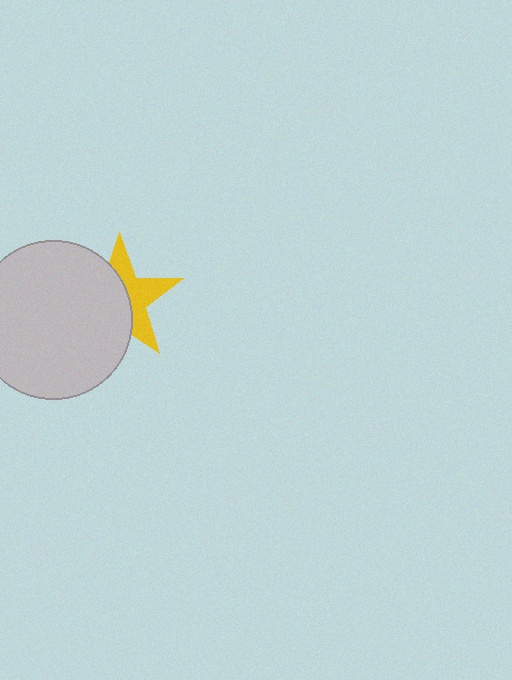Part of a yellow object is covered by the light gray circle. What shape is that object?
It is a star.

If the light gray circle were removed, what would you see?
You would see the complete yellow star.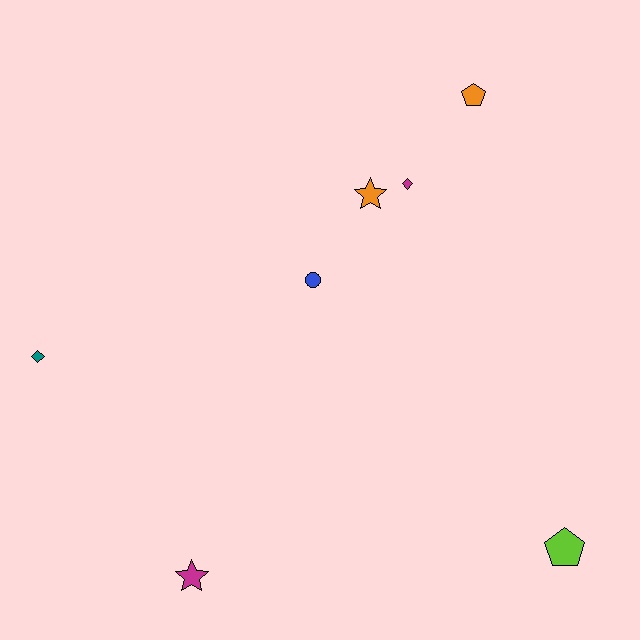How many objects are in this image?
There are 7 objects.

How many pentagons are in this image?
There are 2 pentagons.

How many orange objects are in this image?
There are 2 orange objects.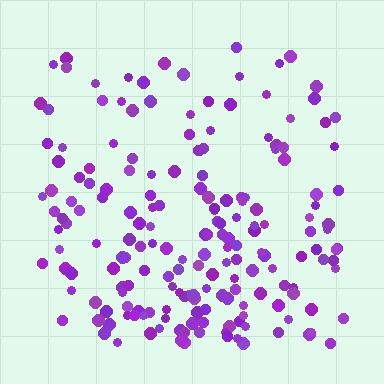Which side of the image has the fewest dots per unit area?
The top.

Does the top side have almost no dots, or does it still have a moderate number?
Still a moderate number, just noticeably fewer than the bottom.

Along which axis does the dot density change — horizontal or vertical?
Vertical.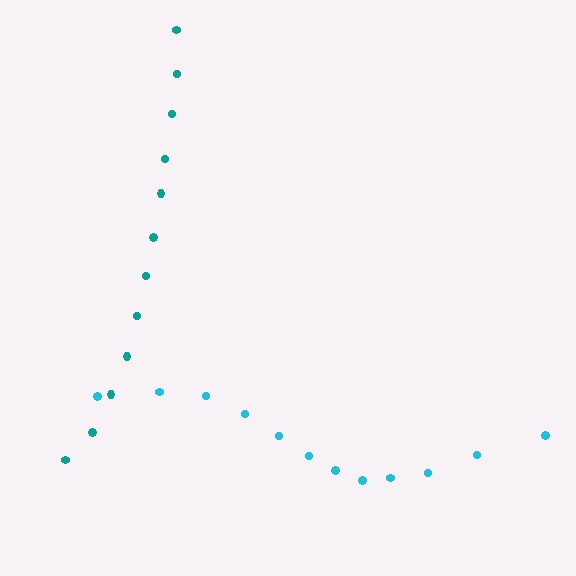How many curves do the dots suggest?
There are 2 distinct paths.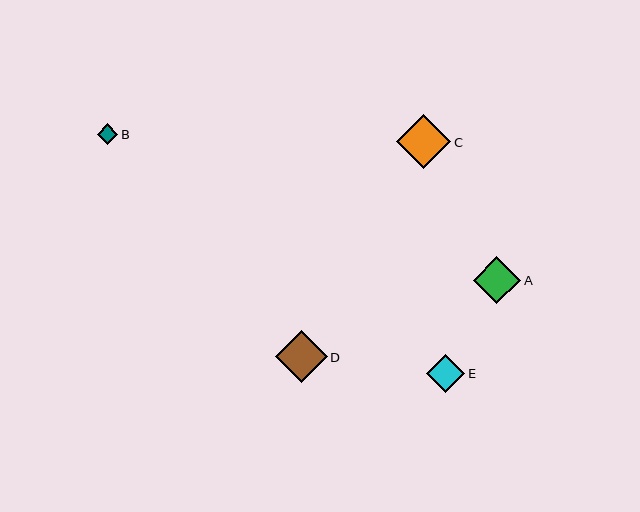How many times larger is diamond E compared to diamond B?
Diamond E is approximately 1.8 times the size of diamond B.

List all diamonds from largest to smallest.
From largest to smallest: C, D, A, E, B.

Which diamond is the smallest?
Diamond B is the smallest with a size of approximately 21 pixels.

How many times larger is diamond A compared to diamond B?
Diamond A is approximately 2.3 times the size of diamond B.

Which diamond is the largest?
Diamond C is the largest with a size of approximately 54 pixels.